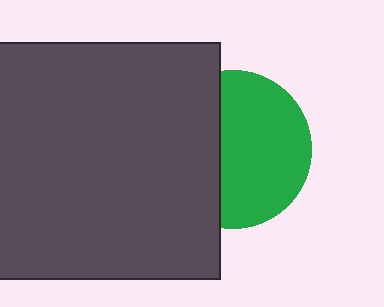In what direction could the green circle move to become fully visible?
The green circle could move right. That would shift it out from behind the dark gray square entirely.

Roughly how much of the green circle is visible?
About half of it is visible (roughly 59%).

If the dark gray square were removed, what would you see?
You would see the complete green circle.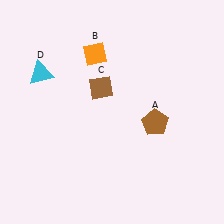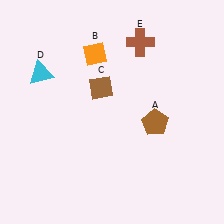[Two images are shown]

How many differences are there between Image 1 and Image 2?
There is 1 difference between the two images.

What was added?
A brown cross (E) was added in Image 2.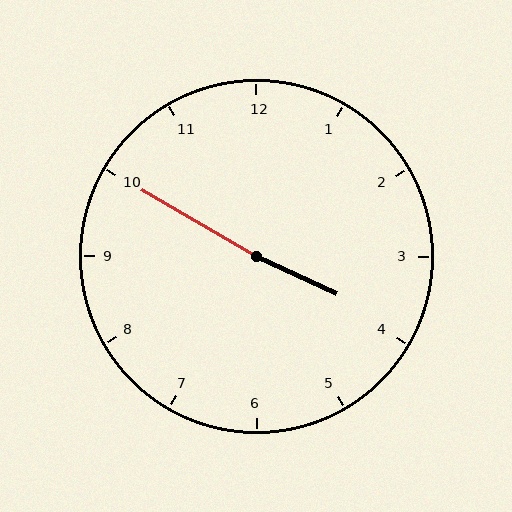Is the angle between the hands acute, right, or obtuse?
It is obtuse.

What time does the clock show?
3:50.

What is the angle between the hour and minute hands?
Approximately 175 degrees.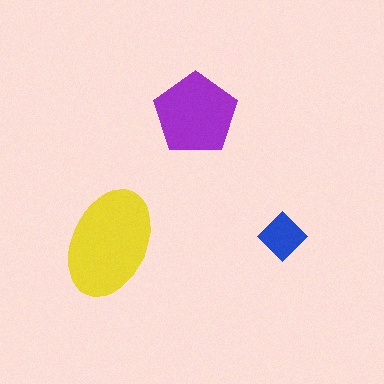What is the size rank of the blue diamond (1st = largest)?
3rd.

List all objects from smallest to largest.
The blue diamond, the purple pentagon, the yellow ellipse.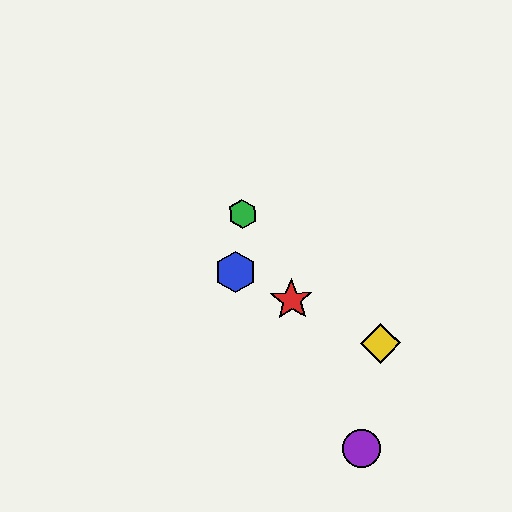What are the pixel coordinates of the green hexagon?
The green hexagon is at (242, 214).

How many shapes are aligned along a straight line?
3 shapes (the red star, the blue hexagon, the yellow diamond) are aligned along a straight line.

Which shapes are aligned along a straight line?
The red star, the blue hexagon, the yellow diamond are aligned along a straight line.